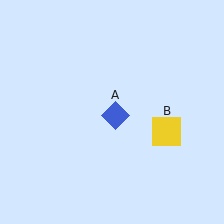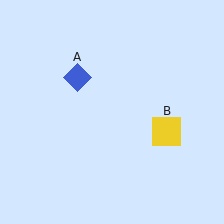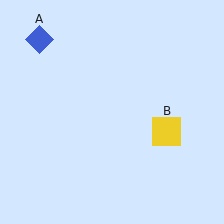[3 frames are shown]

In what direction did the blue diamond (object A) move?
The blue diamond (object A) moved up and to the left.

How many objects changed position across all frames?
1 object changed position: blue diamond (object A).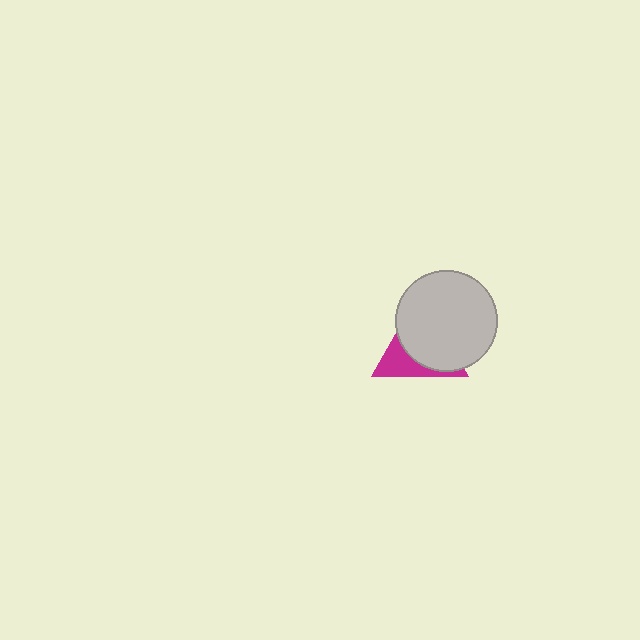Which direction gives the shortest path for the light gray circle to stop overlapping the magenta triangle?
Moving toward the upper-right gives the shortest separation.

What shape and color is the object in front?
The object in front is a light gray circle.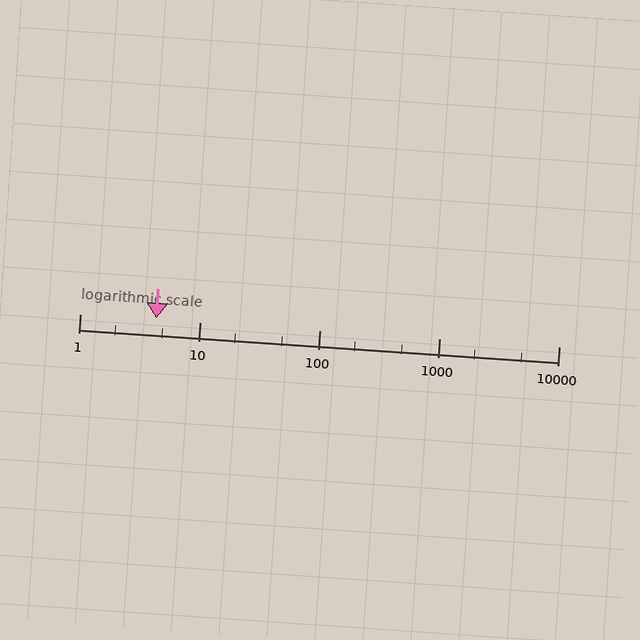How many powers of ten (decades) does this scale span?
The scale spans 4 decades, from 1 to 10000.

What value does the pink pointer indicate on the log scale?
The pointer indicates approximately 4.3.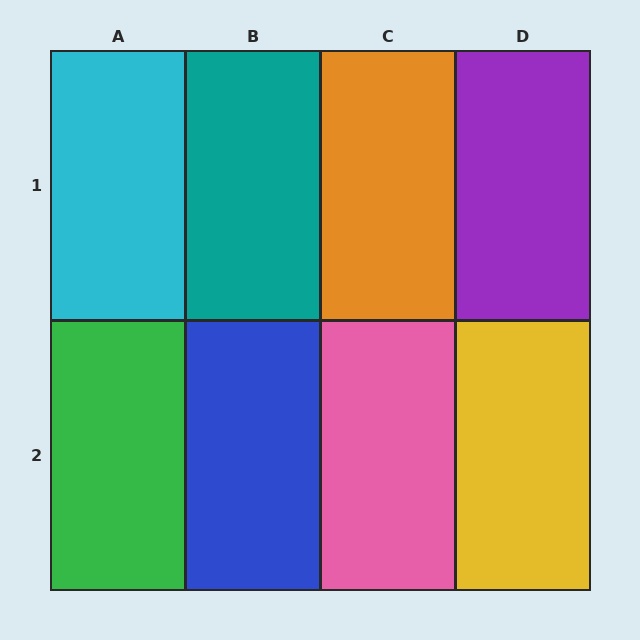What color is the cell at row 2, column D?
Yellow.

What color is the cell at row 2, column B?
Blue.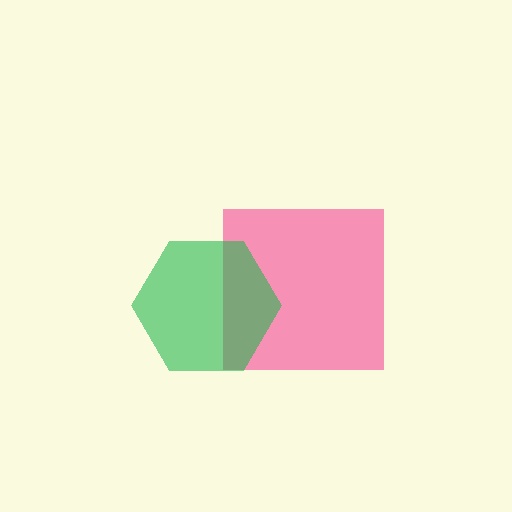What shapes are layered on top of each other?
The layered shapes are: a pink square, a green hexagon.